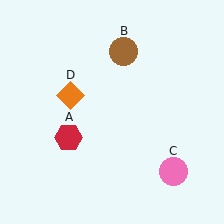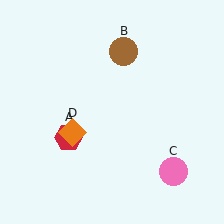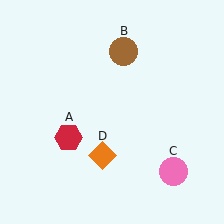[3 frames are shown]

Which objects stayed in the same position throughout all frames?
Red hexagon (object A) and brown circle (object B) and pink circle (object C) remained stationary.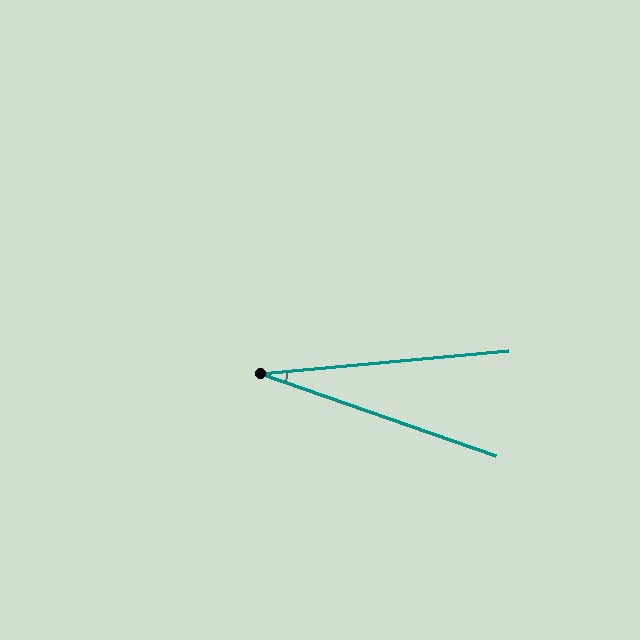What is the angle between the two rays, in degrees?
Approximately 25 degrees.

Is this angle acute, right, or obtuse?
It is acute.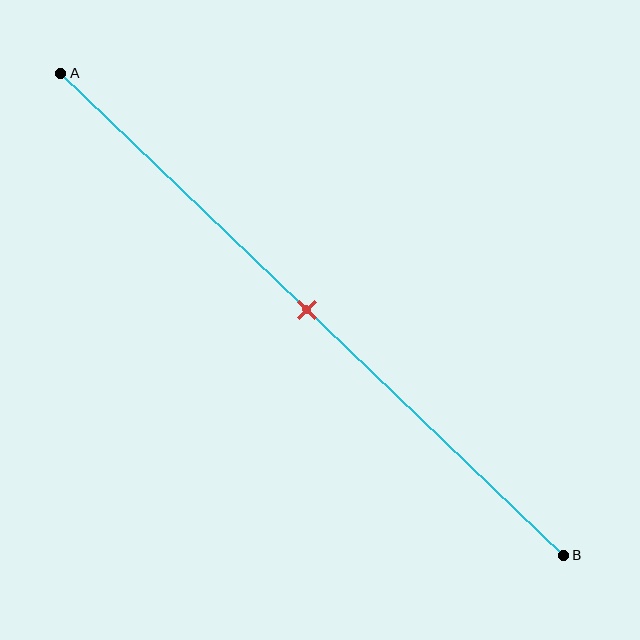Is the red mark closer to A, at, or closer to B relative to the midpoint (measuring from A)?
The red mark is approximately at the midpoint of segment AB.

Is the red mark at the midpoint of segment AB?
Yes, the mark is approximately at the midpoint.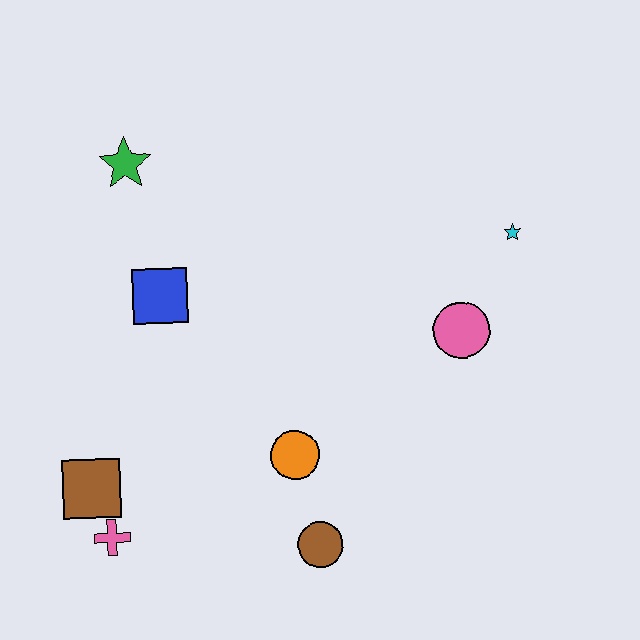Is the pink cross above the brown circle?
Yes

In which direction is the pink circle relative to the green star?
The pink circle is to the right of the green star.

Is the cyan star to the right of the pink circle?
Yes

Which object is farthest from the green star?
The brown circle is farthest from the green star.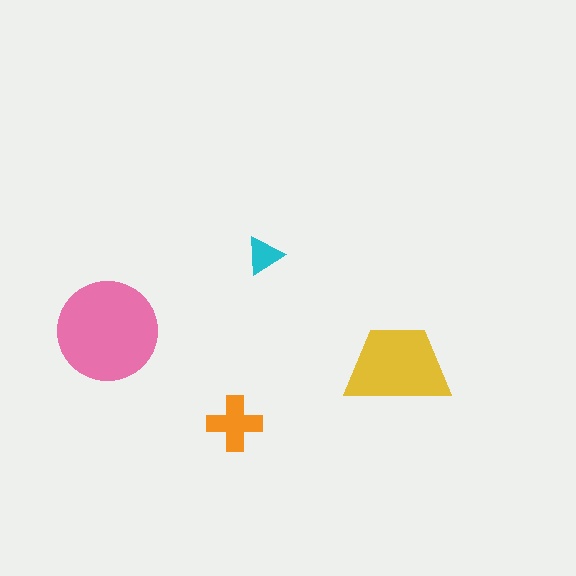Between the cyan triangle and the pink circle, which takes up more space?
The pink circle.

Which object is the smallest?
The cyan triangle.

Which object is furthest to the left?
The pink circle is leftmost.